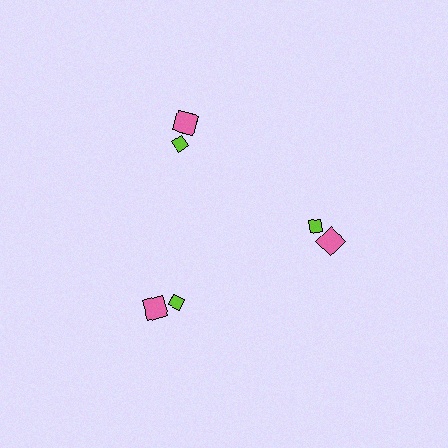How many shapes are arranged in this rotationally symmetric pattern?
There are 6 shapes, arranged in 3 groups of 2.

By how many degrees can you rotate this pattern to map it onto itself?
The pattern maps onto itself every 120 degrees of rotation.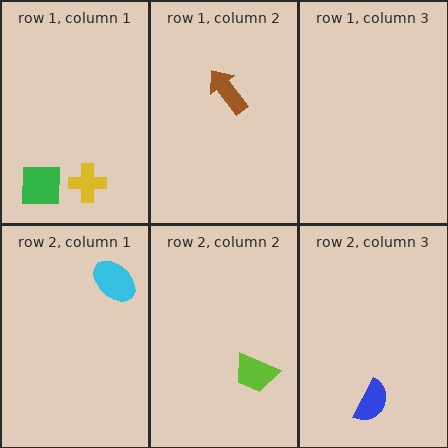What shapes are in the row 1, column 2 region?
The brown arrow.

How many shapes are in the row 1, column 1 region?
2.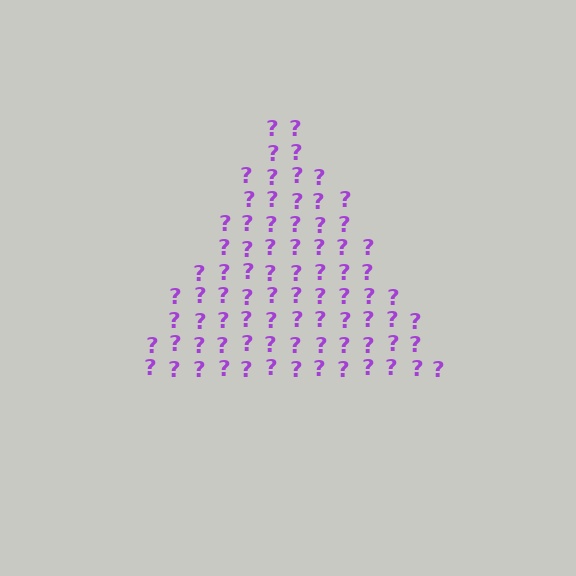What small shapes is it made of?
It is made of small question marks.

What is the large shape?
The large shape is a triangle.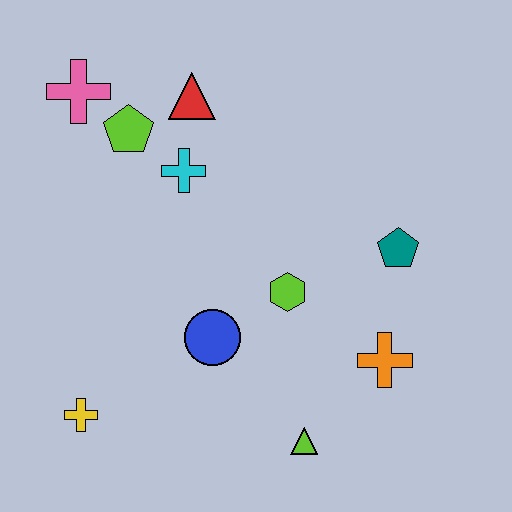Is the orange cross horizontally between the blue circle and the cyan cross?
No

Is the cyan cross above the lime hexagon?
Yes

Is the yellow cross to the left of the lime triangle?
Yes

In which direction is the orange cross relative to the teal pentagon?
The orange cross is below the teal pentagon.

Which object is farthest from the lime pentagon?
The lime triangle is farthest from the lime pentagon.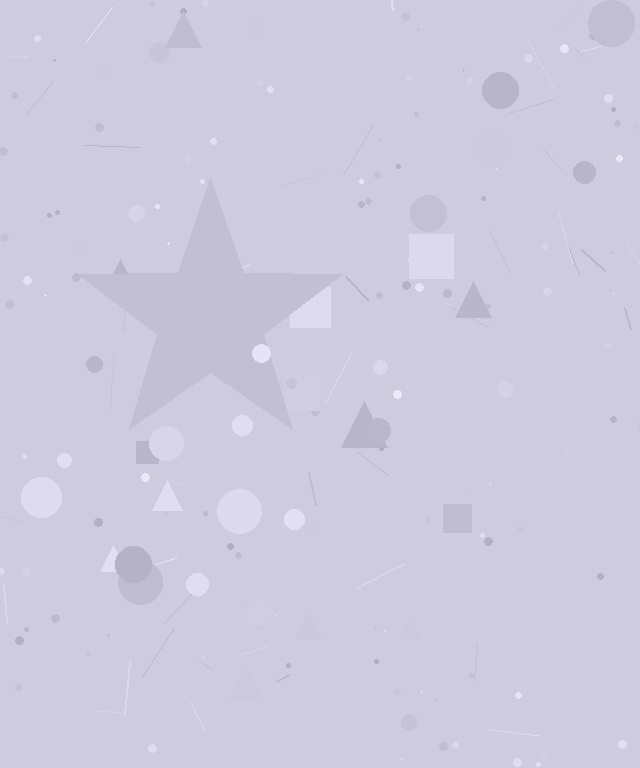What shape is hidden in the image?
A star is hidden in the image.